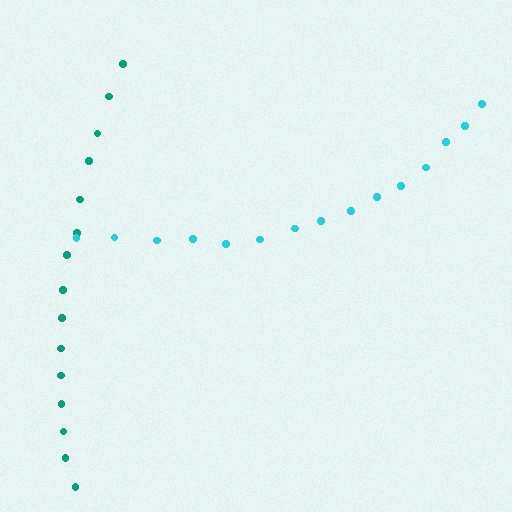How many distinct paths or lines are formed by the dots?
There are 2 distinct paths.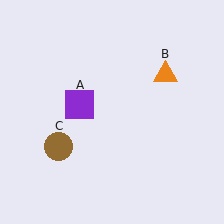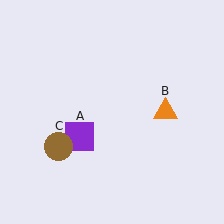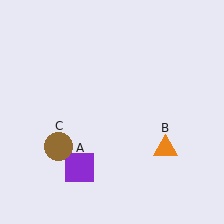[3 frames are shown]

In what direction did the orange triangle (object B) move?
The orange triangle (object B) moved down.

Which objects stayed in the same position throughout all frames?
Brown circle (object C) remained stationary.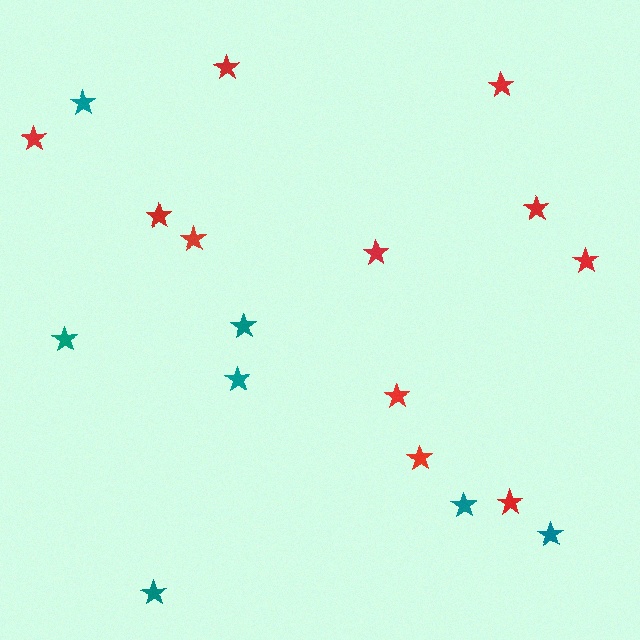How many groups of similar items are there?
There are 2 groups: one group of red stars (11) and one group of teal stars (7).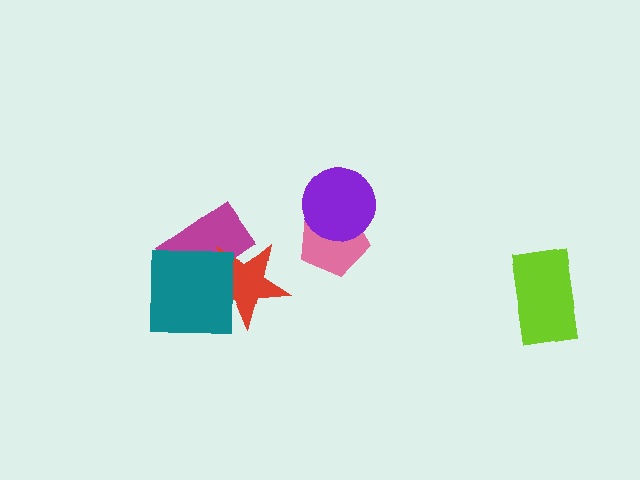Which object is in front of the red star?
The teal square is in front of the red star.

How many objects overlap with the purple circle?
1 object overlaps with the purple circle.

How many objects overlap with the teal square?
2 objects overlap with the teal square.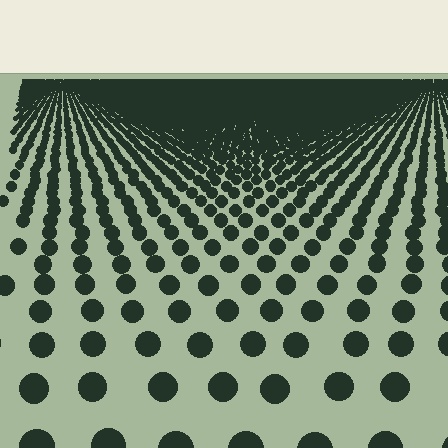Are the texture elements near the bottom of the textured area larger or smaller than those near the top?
Larger. Near the bottom, elements are closer to the viewer and appear at a bigger on-screen size.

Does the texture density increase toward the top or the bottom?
Density increases toward the top.